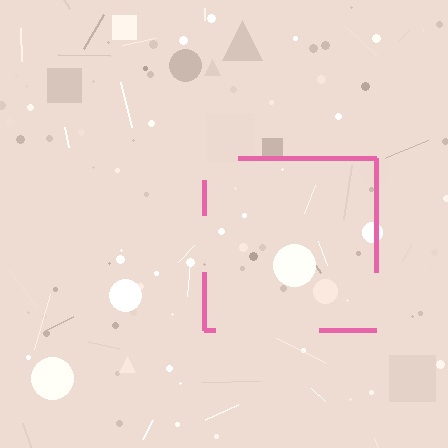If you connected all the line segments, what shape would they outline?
They would outline a square.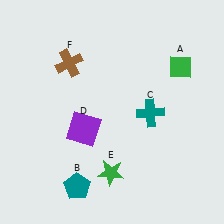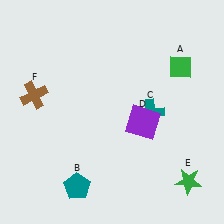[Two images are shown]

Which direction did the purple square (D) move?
The purple square (D) moved right.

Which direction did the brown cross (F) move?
The brown cross (F) moved left.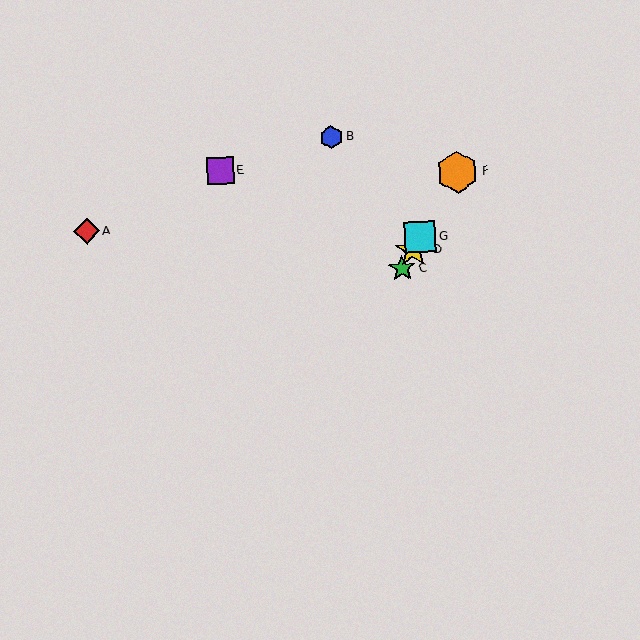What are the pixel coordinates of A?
Object A is at (86, 231).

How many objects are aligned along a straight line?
4 objects (C, D, F, G) are aligned along a straight line.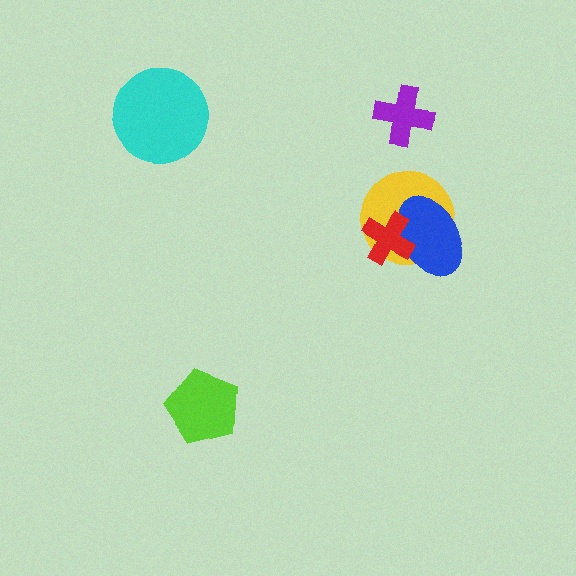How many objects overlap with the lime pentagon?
0 objects overlap with the lime pentagon.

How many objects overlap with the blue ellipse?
2 objects overlap with the blue ellipse.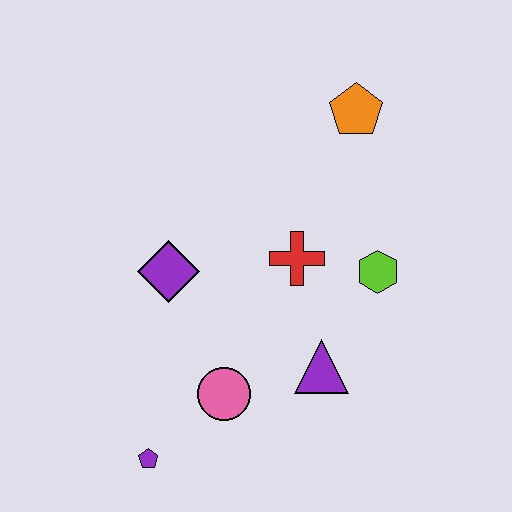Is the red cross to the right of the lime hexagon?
No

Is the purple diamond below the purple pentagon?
No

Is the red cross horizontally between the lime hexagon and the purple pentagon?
Yes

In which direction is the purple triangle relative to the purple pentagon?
The purple triangle is to the right of the purple pentagon.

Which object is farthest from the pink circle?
The orange pentagon is farthest from the pink circle.